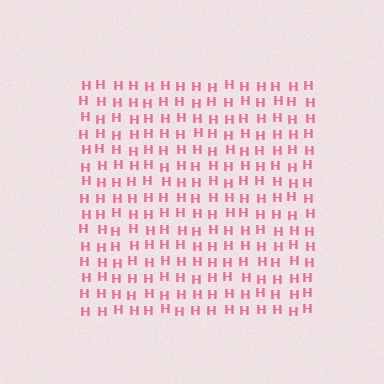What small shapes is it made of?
It is made of small letter H's.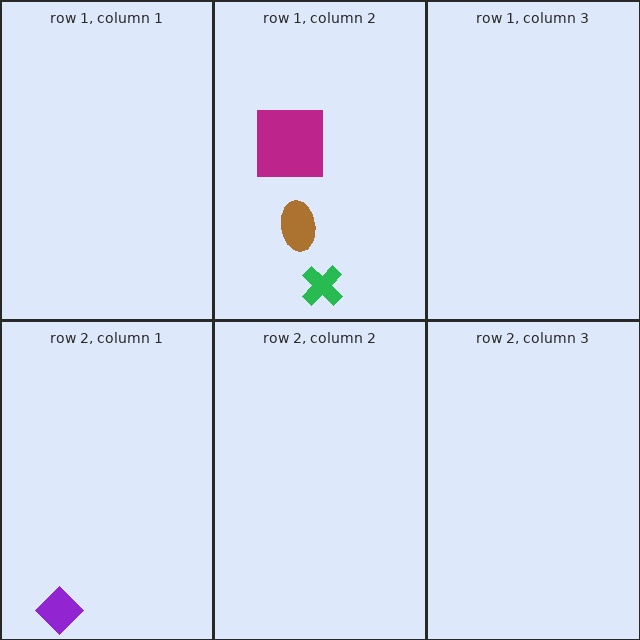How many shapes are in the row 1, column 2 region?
3.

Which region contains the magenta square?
The row 1, column 2 region.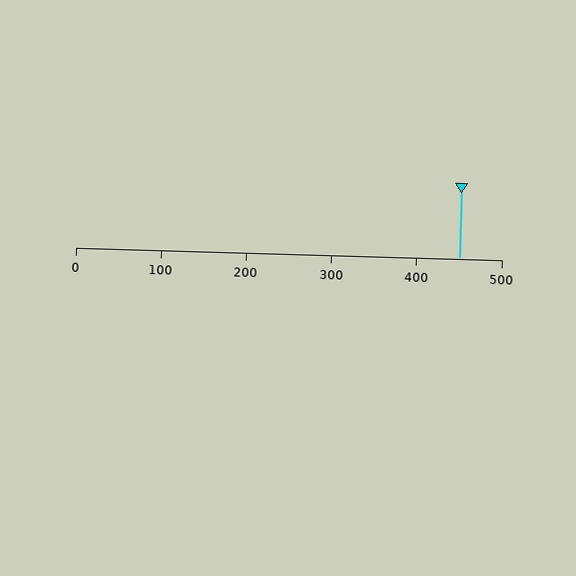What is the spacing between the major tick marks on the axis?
The major ticks are spaced 100 apart.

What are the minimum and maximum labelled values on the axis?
The axis runs from 0 to 500.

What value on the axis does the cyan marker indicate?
The marker indicates approximately 450.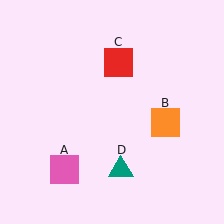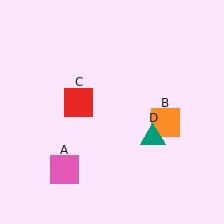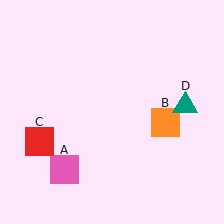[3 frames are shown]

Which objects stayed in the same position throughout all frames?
Pink square (object A) and orange square (object B) remained stationary.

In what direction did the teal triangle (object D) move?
The teal triangle (object D) moved up and to the right.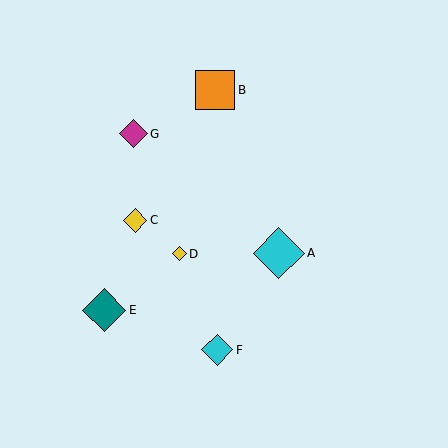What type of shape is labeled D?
Shape D is a yellow diamond.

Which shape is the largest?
The cyan diamond (labeled A) is the largest.